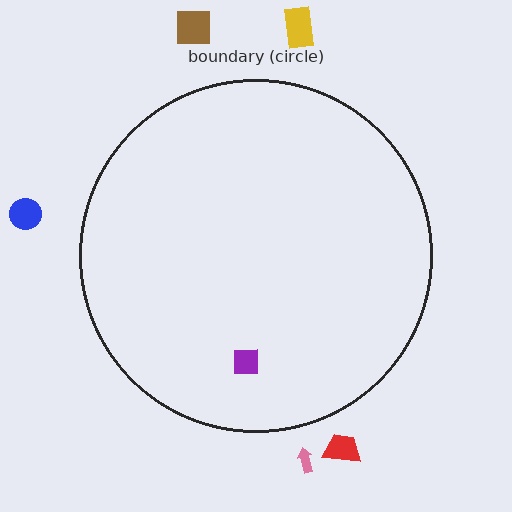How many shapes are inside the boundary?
1 inside, 5 outside.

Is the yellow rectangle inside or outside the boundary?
Outside.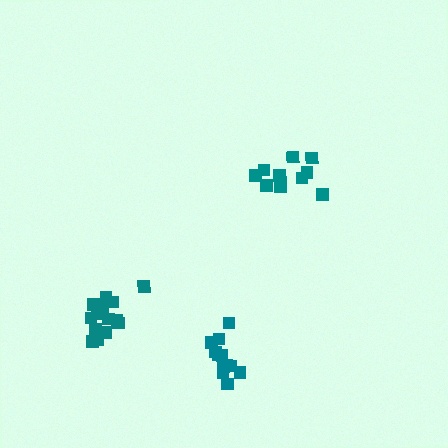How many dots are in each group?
Group 1: 11 dots, Group 2: 13 dots, Group 3: 15 dots (39 total).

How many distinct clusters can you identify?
There are 3 distinct clusters.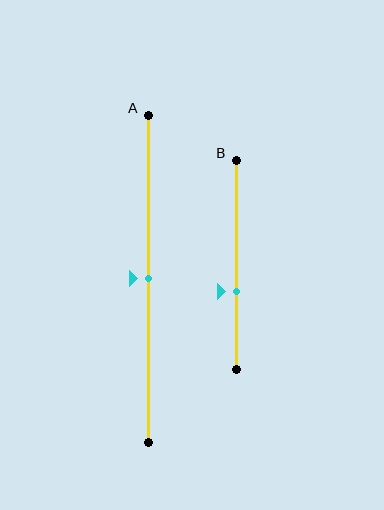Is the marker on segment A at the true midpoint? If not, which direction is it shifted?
Yes, the marker on segment A is at the true midpoint.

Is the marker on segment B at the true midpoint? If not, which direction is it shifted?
No, the marker on segment B is shifted downward by about 13% of the segment length.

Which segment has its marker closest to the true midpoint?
Segment A has its marker closest to the true midpoint.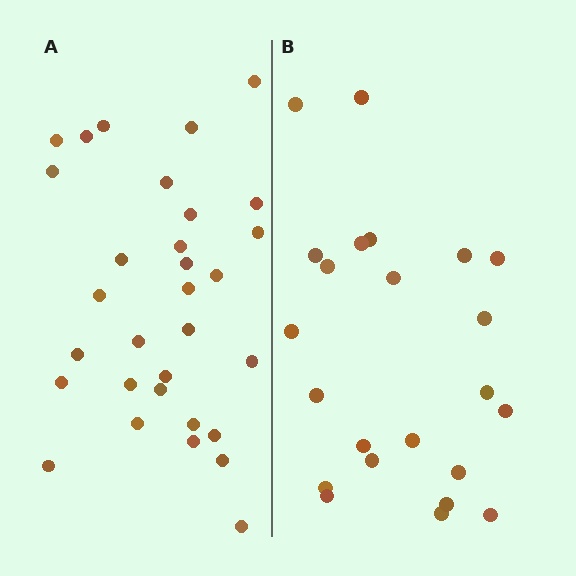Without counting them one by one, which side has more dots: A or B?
Region A (the left region) has more dots.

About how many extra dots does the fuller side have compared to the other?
Region A has roughly 8 or so more dots than region B.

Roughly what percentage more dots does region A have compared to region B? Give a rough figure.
About 35% more.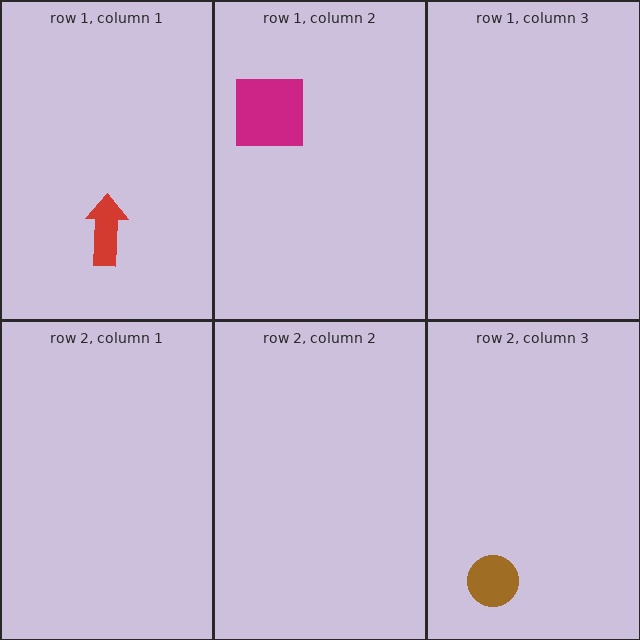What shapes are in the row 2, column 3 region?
The brown circle.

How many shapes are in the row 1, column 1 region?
1.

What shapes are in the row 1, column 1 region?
The red arrow.